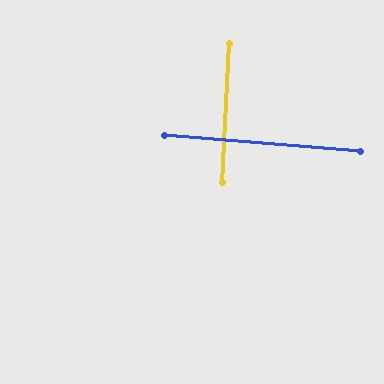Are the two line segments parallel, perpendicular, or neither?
Perpendicular — they meet at approximately 89°.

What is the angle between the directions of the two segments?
Approximately 89 degrees.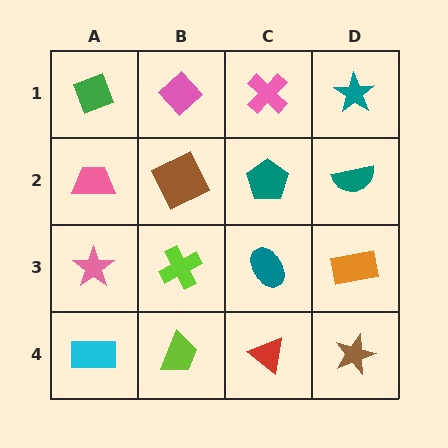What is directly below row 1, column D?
A teal semicircle.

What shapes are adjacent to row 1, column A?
A pink trapezoid (row 2, column A), a pink diamond (row 1, column B).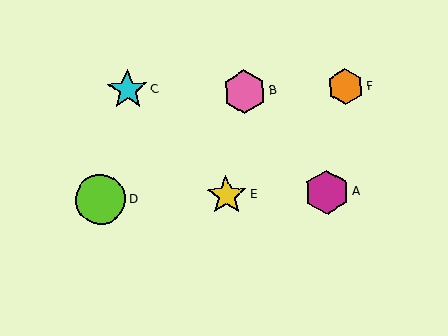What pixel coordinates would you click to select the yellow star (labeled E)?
Click at (227, 195) to select the yellow star E.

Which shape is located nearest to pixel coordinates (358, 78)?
The orange hexagon (labeled F) at (345, 87) is nearest to that location.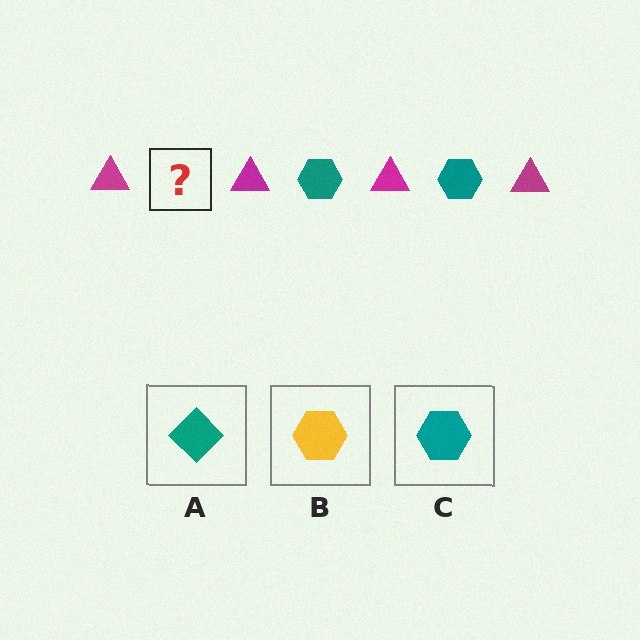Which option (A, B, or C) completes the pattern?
C.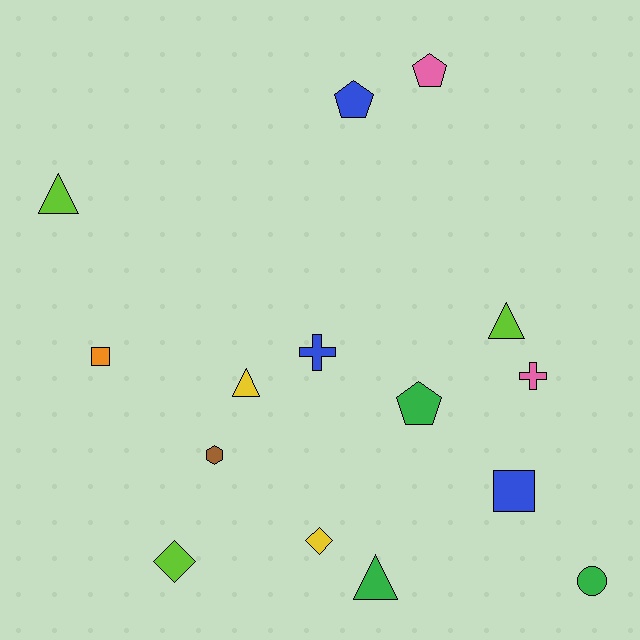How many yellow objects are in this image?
There are 2 yellow objects.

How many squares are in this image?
There are 2 squares.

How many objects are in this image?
There are 15 objects.